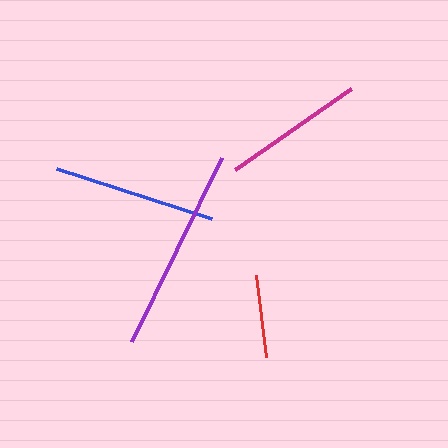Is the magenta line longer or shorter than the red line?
The magenta line is longer than the red line.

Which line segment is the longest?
The purple line is the longest at approximately 205 pixels.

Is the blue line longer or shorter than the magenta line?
The blue line is longer than the magenta line.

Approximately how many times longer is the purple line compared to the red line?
The purple line is approximately 2.5 times the length of the red line.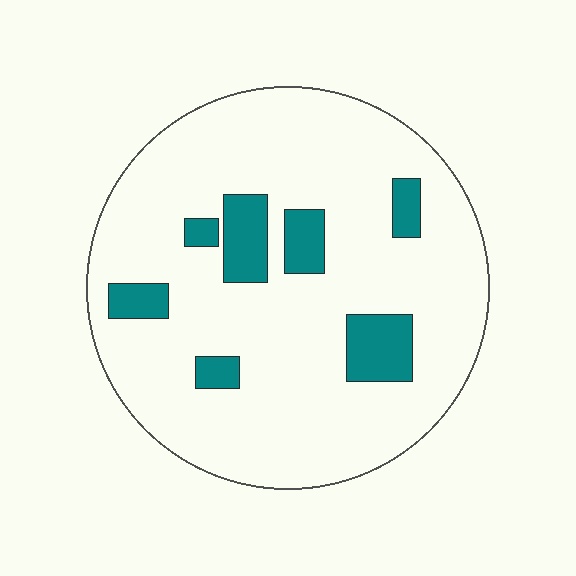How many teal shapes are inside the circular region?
7.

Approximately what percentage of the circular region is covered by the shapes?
Approximately 15%.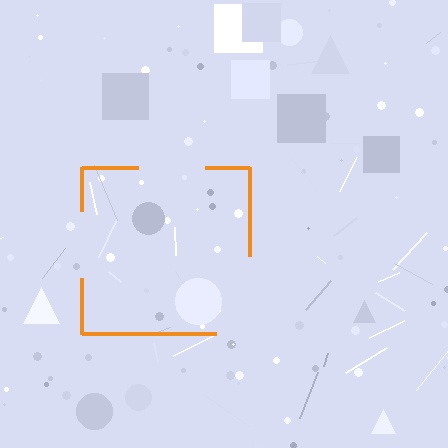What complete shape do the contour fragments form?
The contour fragments form a square.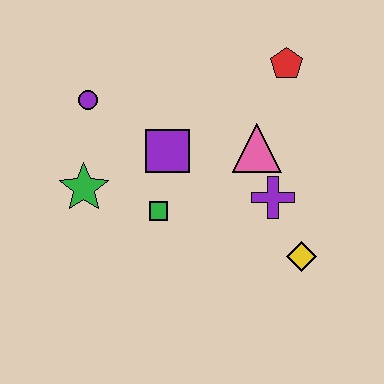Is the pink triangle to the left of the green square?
No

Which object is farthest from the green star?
The red pentagon is farthest from the green star.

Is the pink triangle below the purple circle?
Yes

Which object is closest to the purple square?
The green square is closest to the purple square.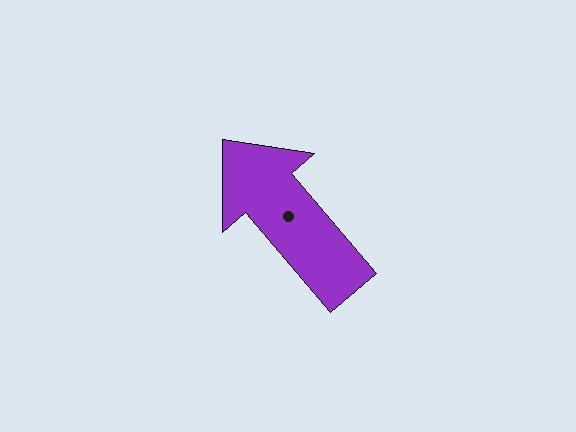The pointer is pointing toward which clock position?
Roughly 11 o'clock.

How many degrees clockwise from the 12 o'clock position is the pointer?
Approximately 319 degrees.